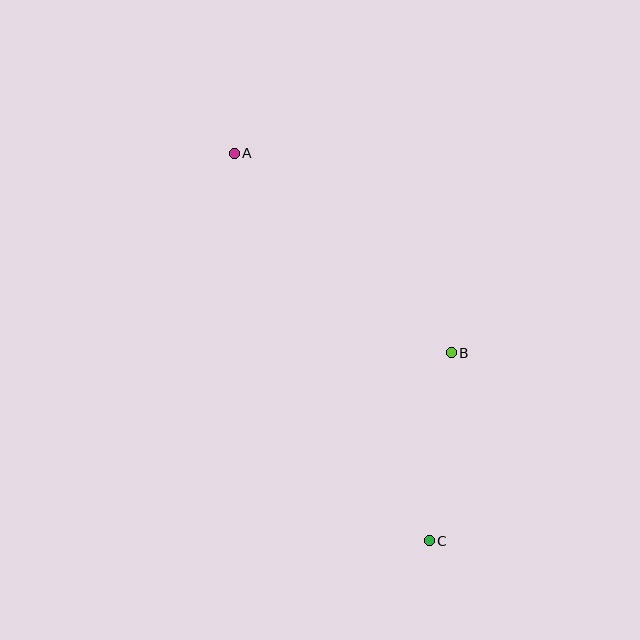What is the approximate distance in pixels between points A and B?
The distance between A and B is approximately 295 pixels.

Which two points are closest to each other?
Points B and C are closest to each other.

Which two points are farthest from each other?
Points A and C are farthest from each other.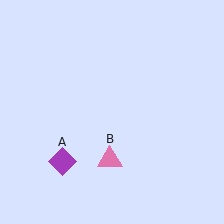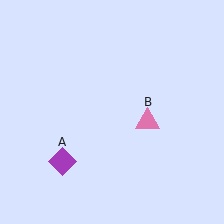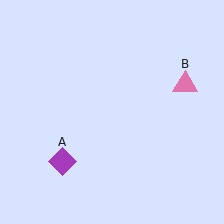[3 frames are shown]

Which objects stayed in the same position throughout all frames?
Purple diamond (object A) remained stationary.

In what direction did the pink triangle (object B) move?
The pink triangle (object B) moved up and to the right.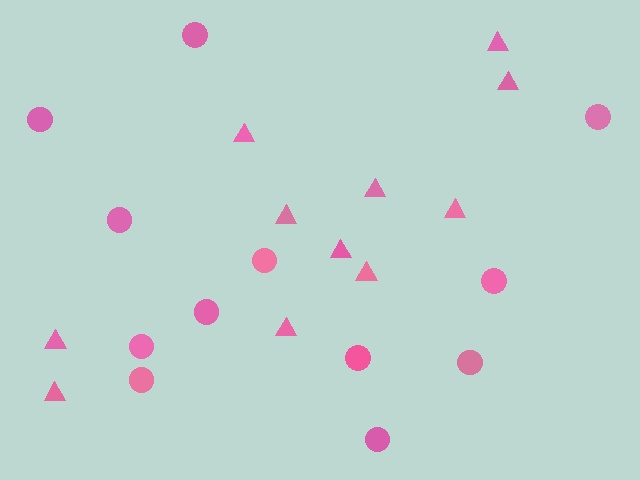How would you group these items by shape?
There are 2 groups: one group of circles (12) and one group of triangles (11).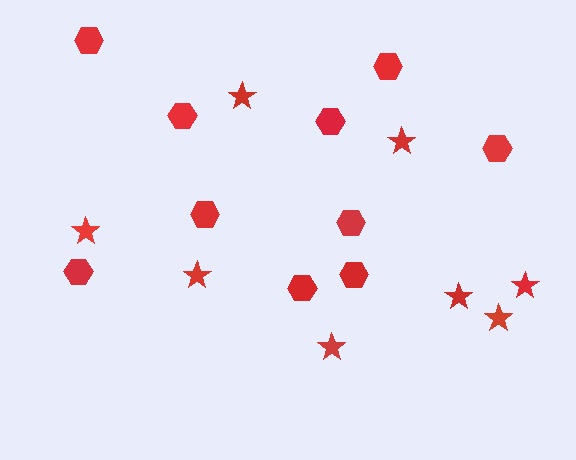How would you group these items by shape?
There are 2 groups: one group of hexagons (10) and one group of stars (8).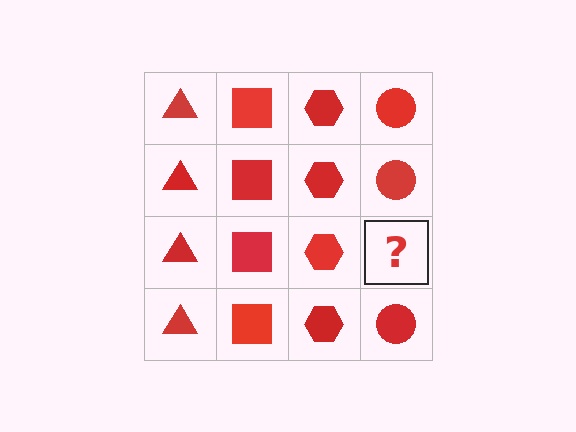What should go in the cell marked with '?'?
The missing cell should contain a red circle.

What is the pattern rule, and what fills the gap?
The rule is that each column has a consistent shape. The gap should be filled with a red circle.